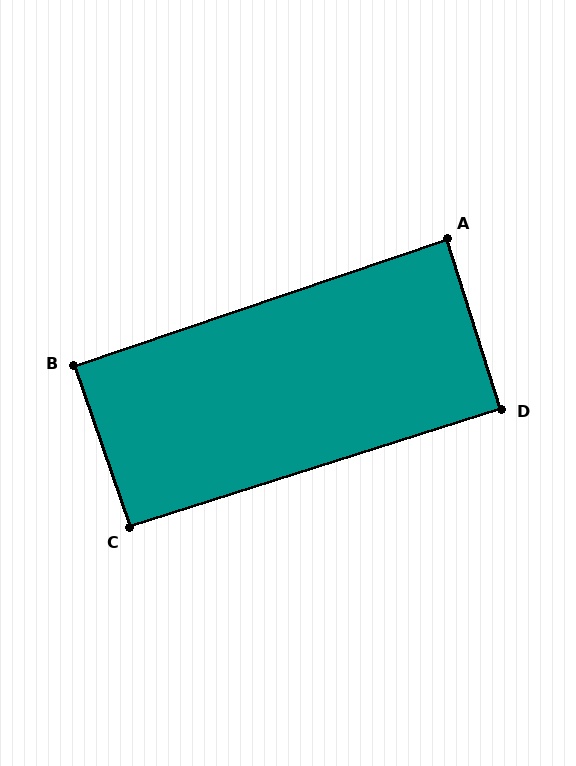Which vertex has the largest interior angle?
C, at approximately 91 degrees.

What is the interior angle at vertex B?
Approximately 90 degrees (approximately right).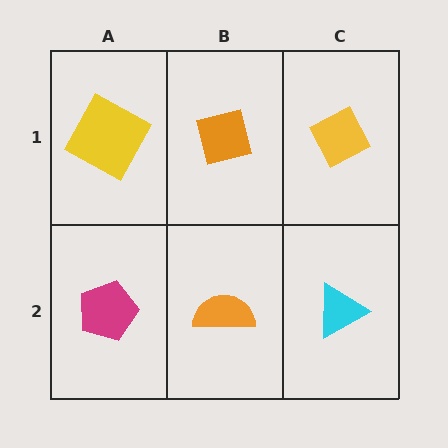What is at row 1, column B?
An orange square.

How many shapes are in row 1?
3 shapes.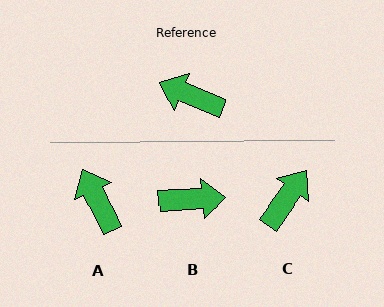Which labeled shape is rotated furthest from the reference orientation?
B, about 154 degrees away.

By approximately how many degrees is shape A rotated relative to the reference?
Approximately 42 degrees clockwise.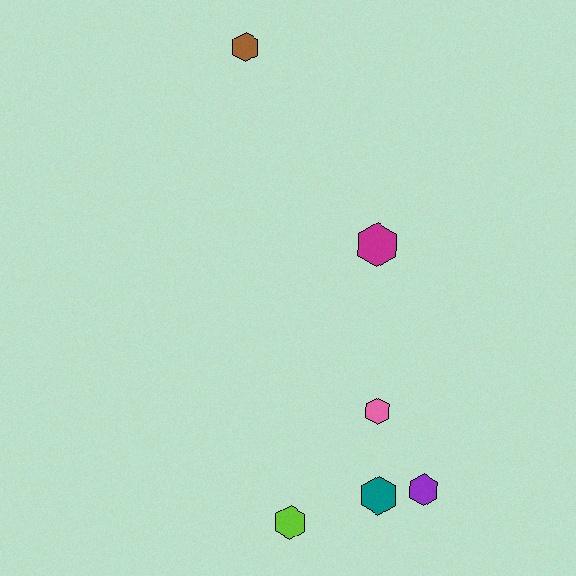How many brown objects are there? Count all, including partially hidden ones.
There is 1 brown object.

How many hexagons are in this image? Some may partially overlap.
There are 6 hexagons.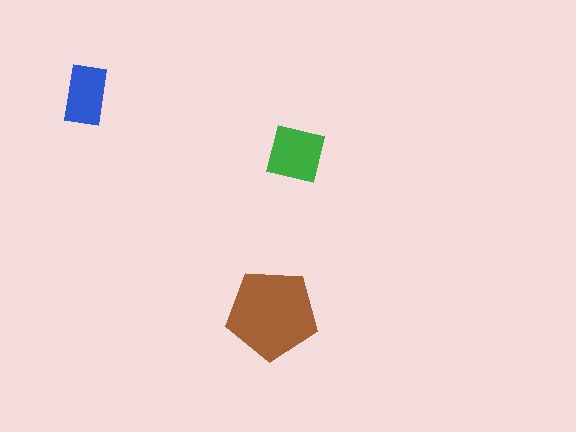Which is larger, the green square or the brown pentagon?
The brown pentagon.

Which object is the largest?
The brown pentagon.